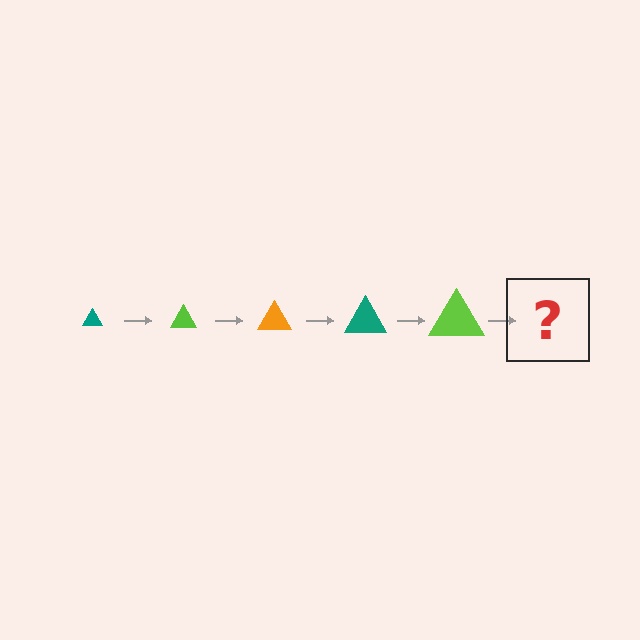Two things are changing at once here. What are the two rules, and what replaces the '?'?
The two rules are that the triangle grows larger each step and the color cycles through teal, lime, and orange. The '?' should be an orange triangle, larger than the previous one.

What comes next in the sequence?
The next element should be an orange triangle, larger than the previous one.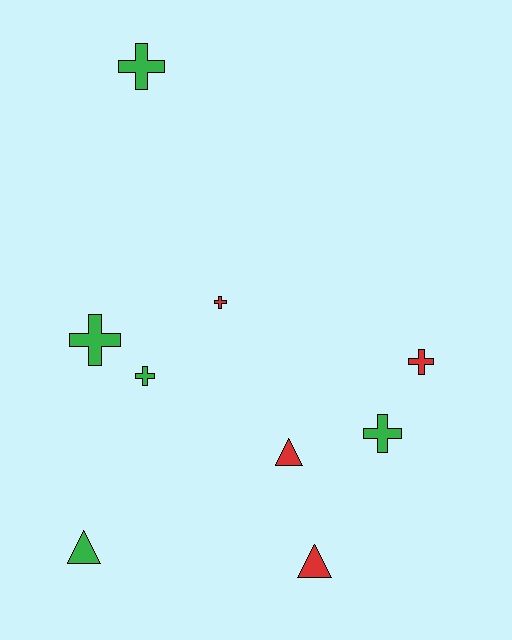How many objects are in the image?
There are 9 objects.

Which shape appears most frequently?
Cross, with 6 objects.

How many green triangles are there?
There is 1 green triangle.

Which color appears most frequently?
Green, with 5 objects.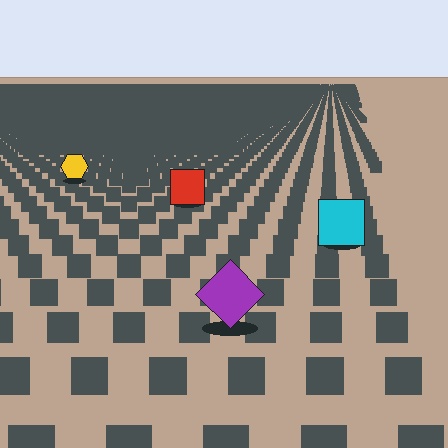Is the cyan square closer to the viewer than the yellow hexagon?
Yes. The cyan square is closer — you can tell from the texture gradient: the ground texture is coarser near it.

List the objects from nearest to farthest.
From nearest to farthest: the purple diamond, the cyan square, the red square, the yellow hexagon.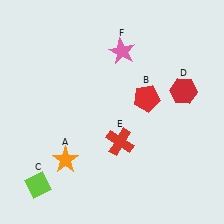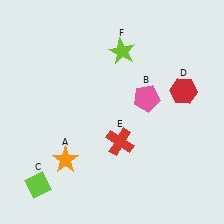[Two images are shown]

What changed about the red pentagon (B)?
In Image 1, B is red. In Image 2, it changed to pink.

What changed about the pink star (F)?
In Image 1, F is pink. In Image 2, it changed to lime.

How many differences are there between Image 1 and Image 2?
There are 2 differences between the two images.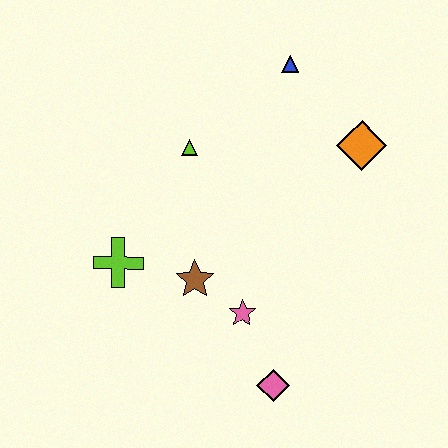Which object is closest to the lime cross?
The brown star is closest to the lime cross.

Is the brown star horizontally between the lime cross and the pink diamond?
Yes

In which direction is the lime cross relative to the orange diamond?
The lime cross is to the left of the orange diamond.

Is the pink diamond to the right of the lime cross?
Yes